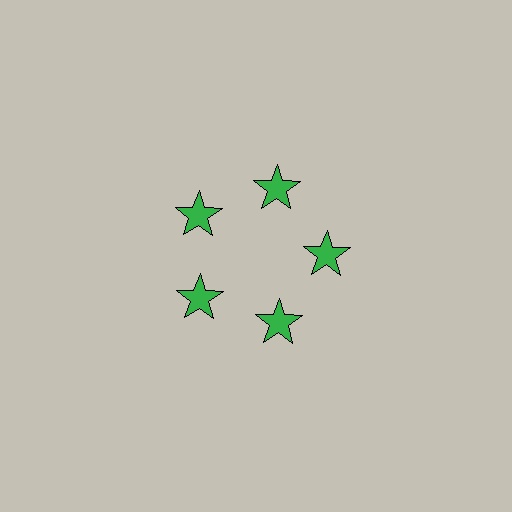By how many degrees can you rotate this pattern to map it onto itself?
The pattern maps onto itself every 72 degrees of rotation.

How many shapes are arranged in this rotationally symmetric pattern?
There are 5 shapes, arranged in 5 groups of 1.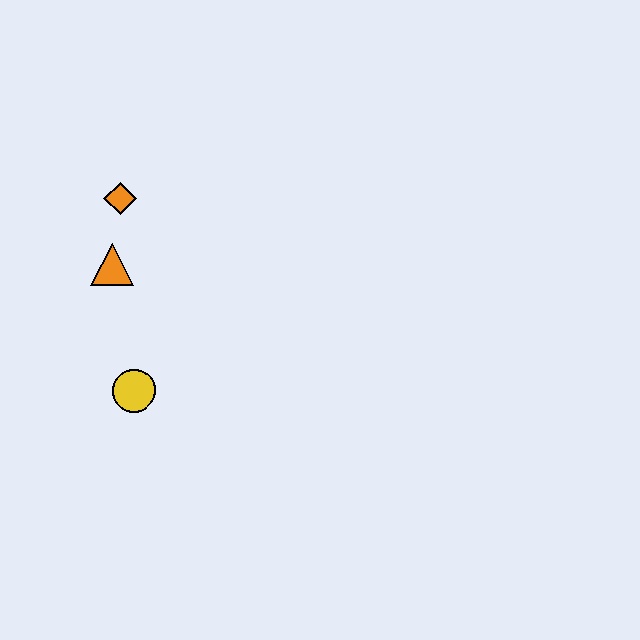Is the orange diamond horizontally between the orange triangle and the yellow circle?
Yes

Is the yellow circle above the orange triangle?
No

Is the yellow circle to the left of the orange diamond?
No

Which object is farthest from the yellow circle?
The orange diamond is farthest from the yellow circle.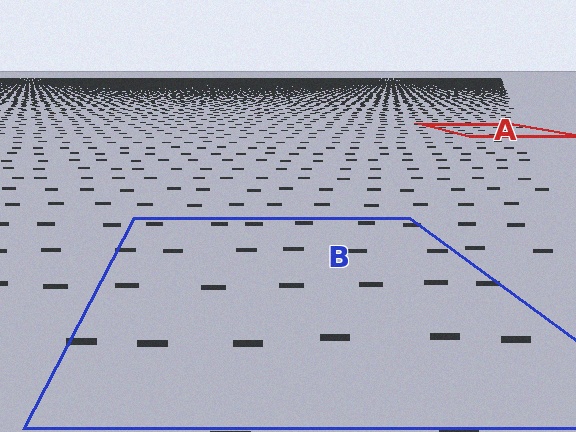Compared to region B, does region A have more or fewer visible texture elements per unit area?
Region A has more texture elements per unit area — they are packed more densely because it is farther away.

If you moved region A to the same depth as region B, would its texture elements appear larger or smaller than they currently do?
They would appear larger. At a closer depth, the same texture elements are projected at a bigger on-screen size.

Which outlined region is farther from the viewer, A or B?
Region A is farther from the viewer — the texture elements inside it appear smaller and more densely packed.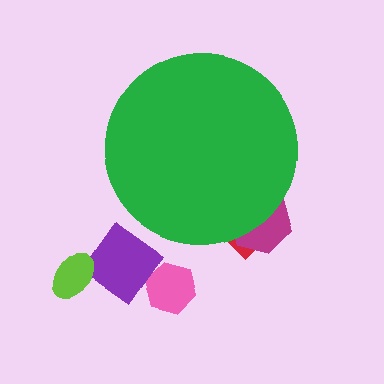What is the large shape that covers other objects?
A green circle.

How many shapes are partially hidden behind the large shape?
2 shapes are partially hidden.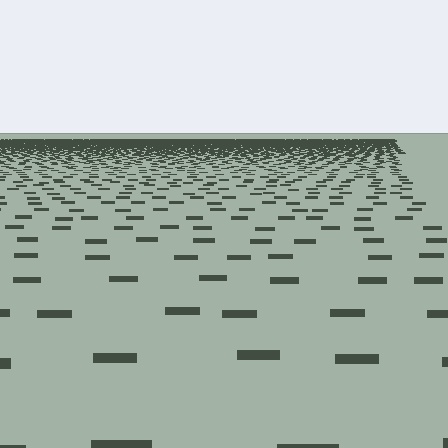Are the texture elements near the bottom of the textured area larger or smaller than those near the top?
Larger. Near the bottom, elements are closer to the viewer and appear at a bigger on-screen size.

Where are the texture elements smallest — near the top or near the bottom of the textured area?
Near the top.